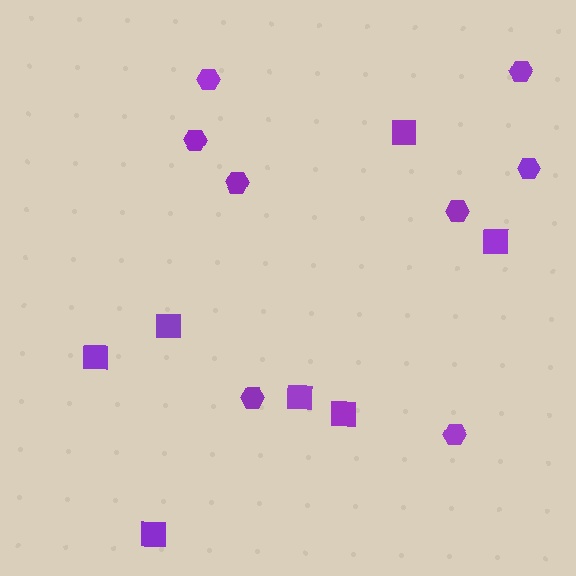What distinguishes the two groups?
There are 2 groups: one group of hexagons (8) and one group of squares (7).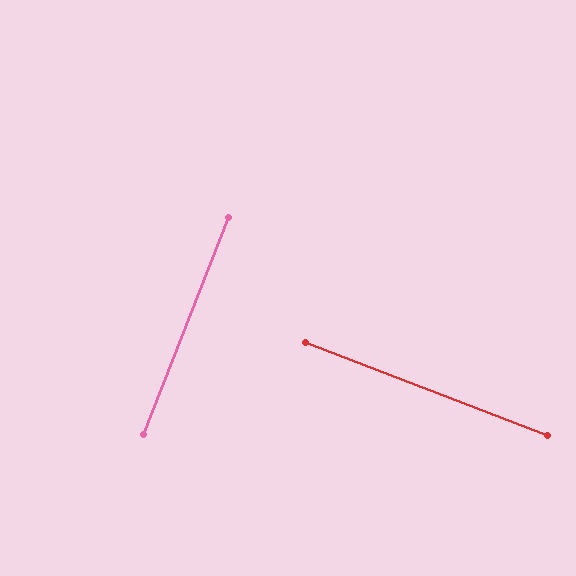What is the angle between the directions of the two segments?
Approximately 90 degrees.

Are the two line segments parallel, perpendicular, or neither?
Perpendicular — they meet at approximately 90°.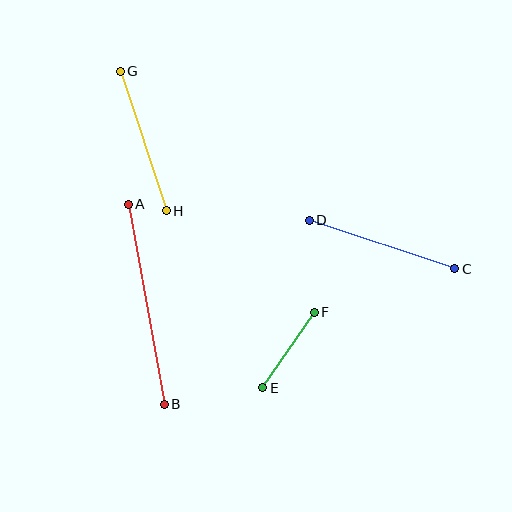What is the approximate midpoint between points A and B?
The midpoint is at approximately (146, 304) pixels.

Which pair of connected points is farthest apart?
Points A and B are farthest apart.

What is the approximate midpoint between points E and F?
The midpoint is at approximately (289, 350) pixels.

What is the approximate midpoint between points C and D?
The midpoint is at approximately (382, 244) pixels.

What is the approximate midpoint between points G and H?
The midpoint is at approximately (143, 141) pixels.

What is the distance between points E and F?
The distance is approximately 92 pixels.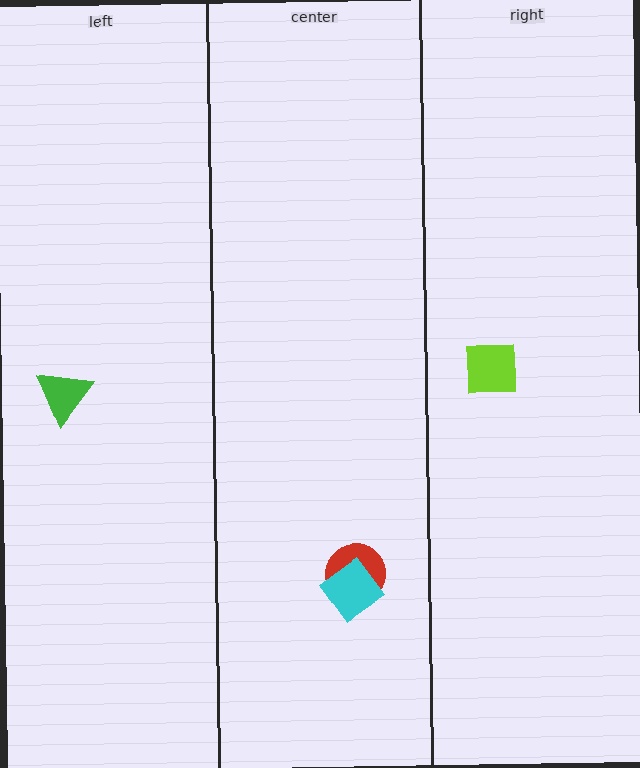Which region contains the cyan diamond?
The center region.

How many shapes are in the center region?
2.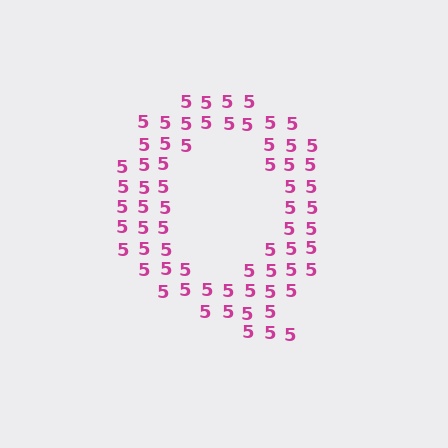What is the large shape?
The large shape is the letter Q.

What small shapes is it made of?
It is made of small digit 5's.